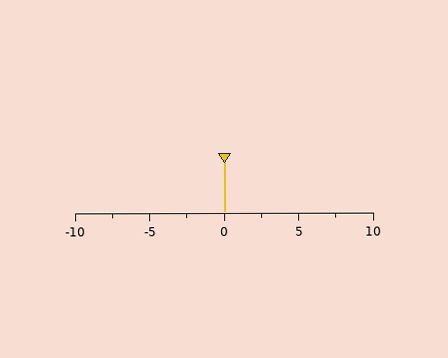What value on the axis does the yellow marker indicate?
The marker indicates approximately 0.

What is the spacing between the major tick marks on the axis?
The major ticks are spaced 5 apart.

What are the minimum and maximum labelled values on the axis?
The axis runs from -10 to 10.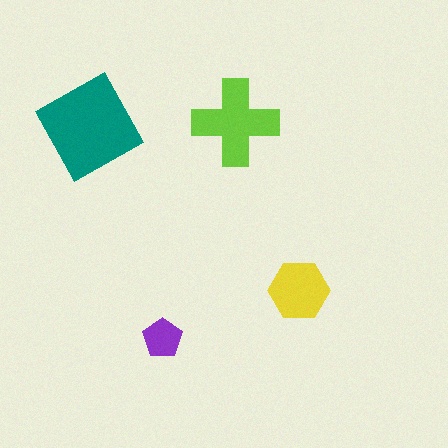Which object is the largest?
The teal square.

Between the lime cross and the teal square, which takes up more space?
The teal square.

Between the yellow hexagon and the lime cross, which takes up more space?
The lime cross.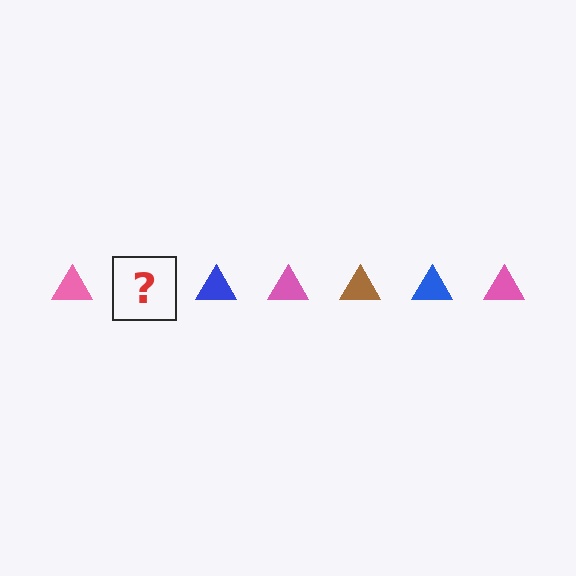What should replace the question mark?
The question mark should be replaced with a brown triangle.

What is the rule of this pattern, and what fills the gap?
The rule is that the pattern cycles through pink, brown, blue triangles. The gap should be filled with a brown triangle.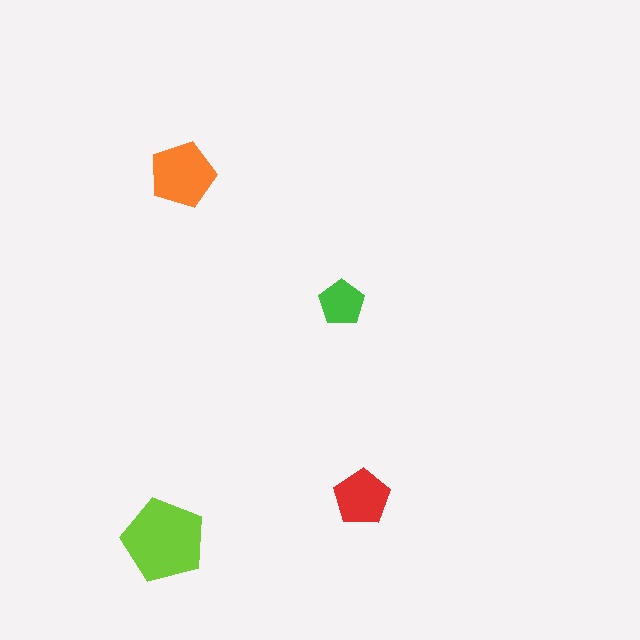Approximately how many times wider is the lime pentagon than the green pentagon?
About 2 times wider.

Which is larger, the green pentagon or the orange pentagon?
The orange one.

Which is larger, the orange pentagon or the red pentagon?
The orange one.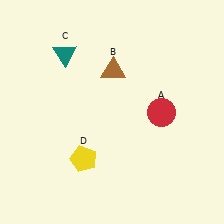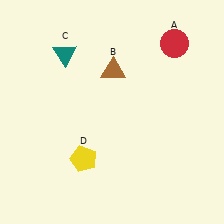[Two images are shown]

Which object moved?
The red circle (A) moved up.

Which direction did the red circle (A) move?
The red circle (A) moved up.